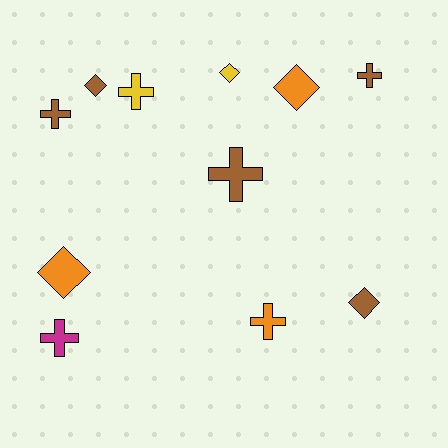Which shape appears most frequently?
Cross, with 6 objects.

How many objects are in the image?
There are 11 objects.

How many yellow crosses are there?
There is 1 yellow cross.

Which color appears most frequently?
Brown, with 5 objects.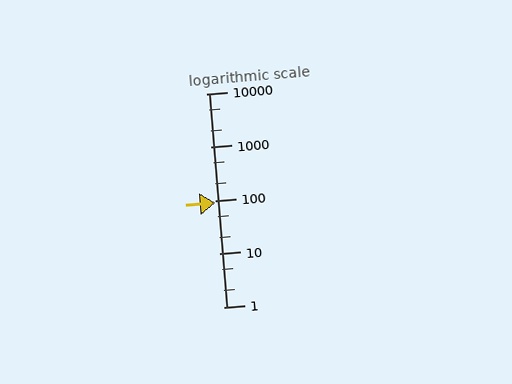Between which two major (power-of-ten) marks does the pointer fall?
The pointer is between 10 and 100.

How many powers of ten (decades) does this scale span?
The scale spans 4 decades, from 1 to 10000.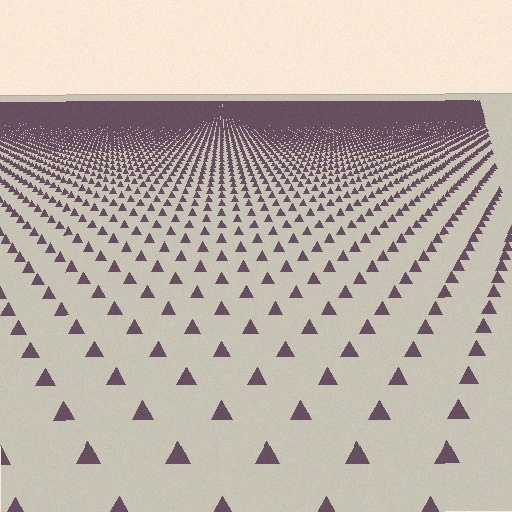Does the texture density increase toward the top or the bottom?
Density increases toward the top.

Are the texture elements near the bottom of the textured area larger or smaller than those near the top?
Larger. Near the bottom, elements are closer to the viewer and appear at a bigger on-screen size.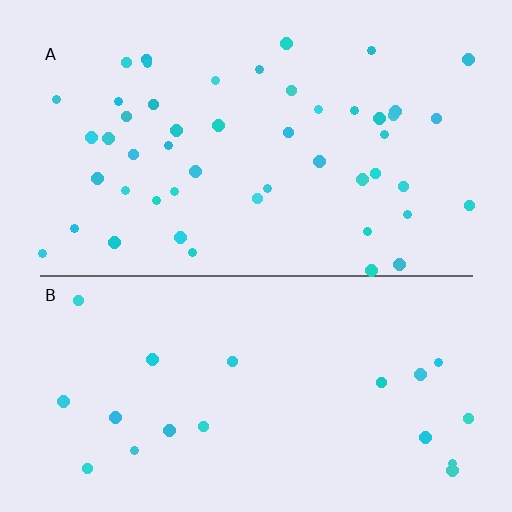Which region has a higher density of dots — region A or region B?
A (the top).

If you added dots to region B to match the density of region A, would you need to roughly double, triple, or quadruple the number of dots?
Approximately double.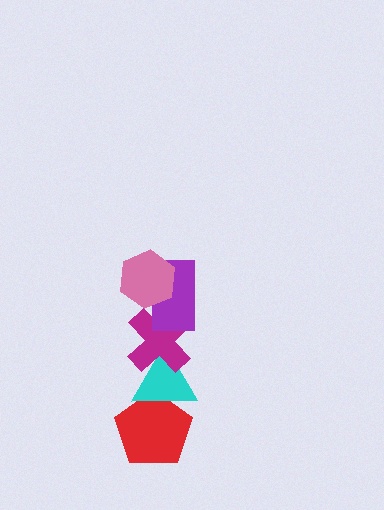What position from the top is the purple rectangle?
The purple rectangle is 2nd from the top.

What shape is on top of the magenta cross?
The purple rectangle is on top of the magenta cross.